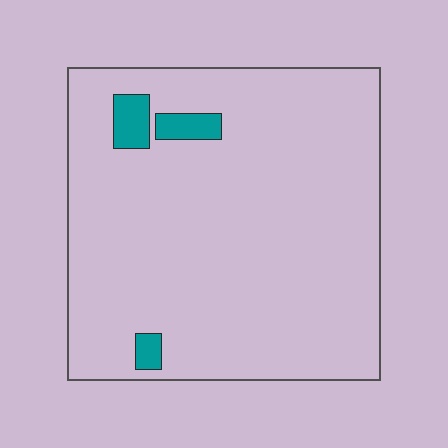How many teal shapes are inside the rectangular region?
3.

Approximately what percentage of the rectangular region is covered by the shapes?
Approximately 5%.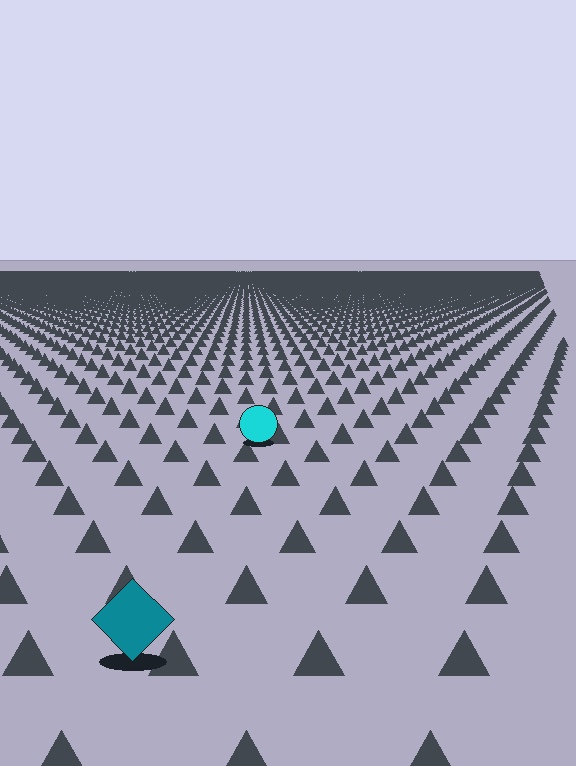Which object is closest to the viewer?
The teal diamond is closest. The texture marks near it are larger and more spread out.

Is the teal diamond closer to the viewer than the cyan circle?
Yes. The teal diamond is closer — you can tell from the texture gradient: the ground texture is coarser near it.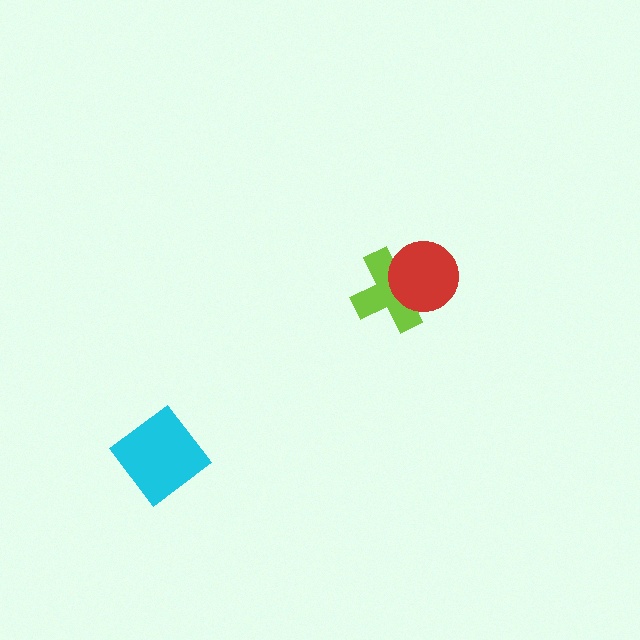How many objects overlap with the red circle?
1 object overlaps with the red circle.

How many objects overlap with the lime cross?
1 object overlaps with the lime cross.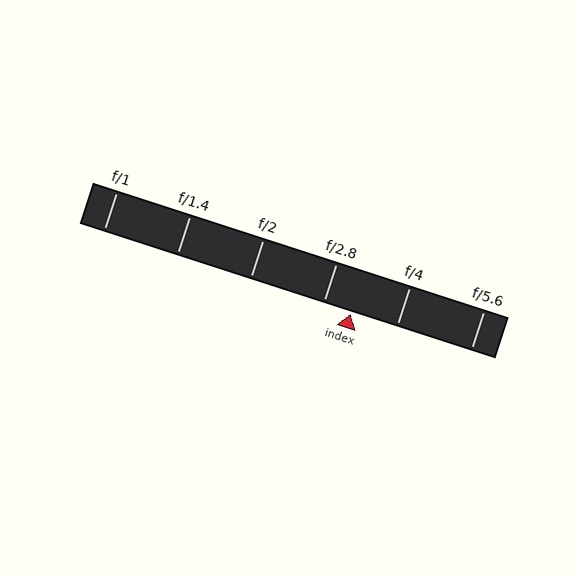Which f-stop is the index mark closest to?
The index mark is closest to f/2.8.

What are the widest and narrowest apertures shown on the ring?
The widest aperture shown is f/1 and the narrowest is f/5.6.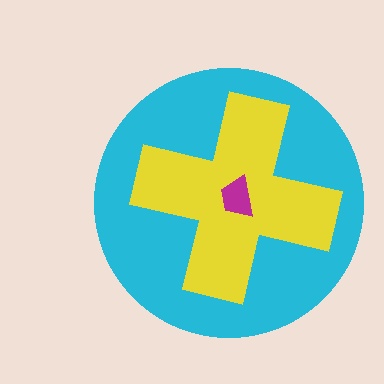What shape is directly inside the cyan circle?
The yellow cross.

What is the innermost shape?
The magenta trapezoid.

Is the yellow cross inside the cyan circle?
Yes.